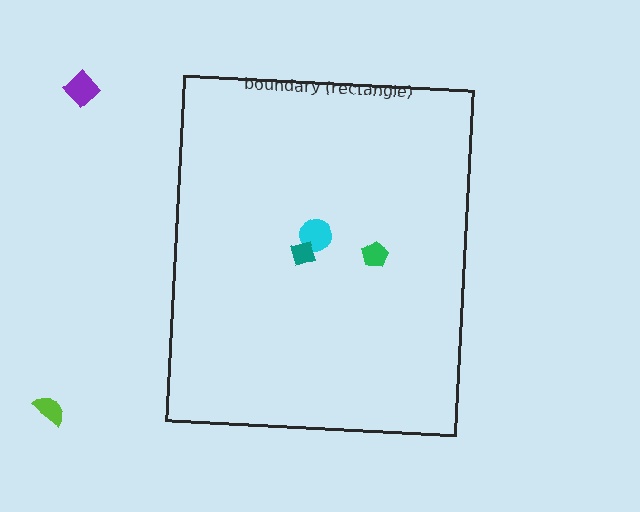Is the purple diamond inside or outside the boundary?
Outside.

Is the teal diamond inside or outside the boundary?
Inside.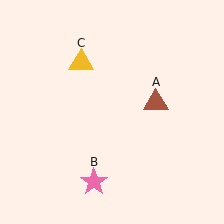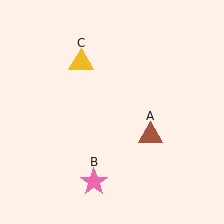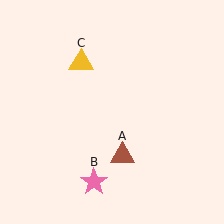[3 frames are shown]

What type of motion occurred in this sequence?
The brown triangle (object A) rotated clockwise around the center of the scene.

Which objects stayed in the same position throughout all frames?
Pink star (object B) and yellow triangle (object C) remained stationary.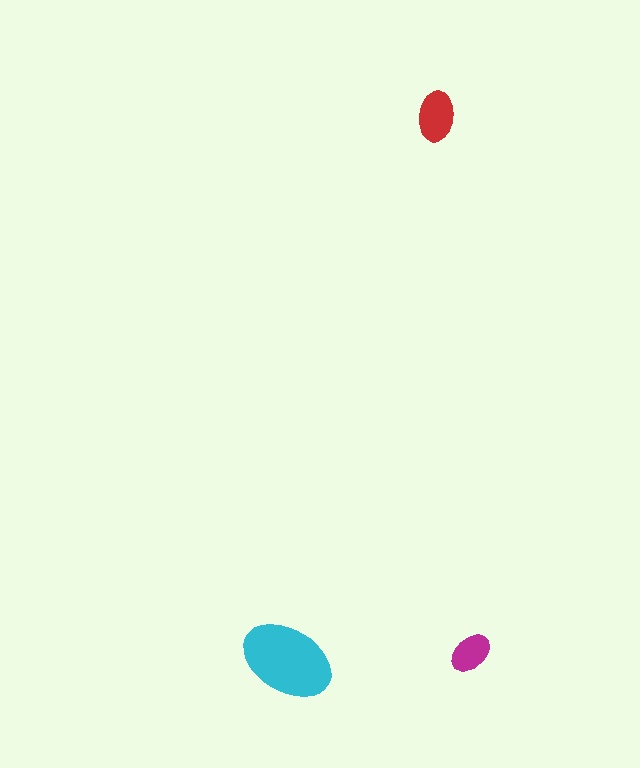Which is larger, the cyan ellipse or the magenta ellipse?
The cyan one.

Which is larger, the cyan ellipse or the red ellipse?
The cyan one.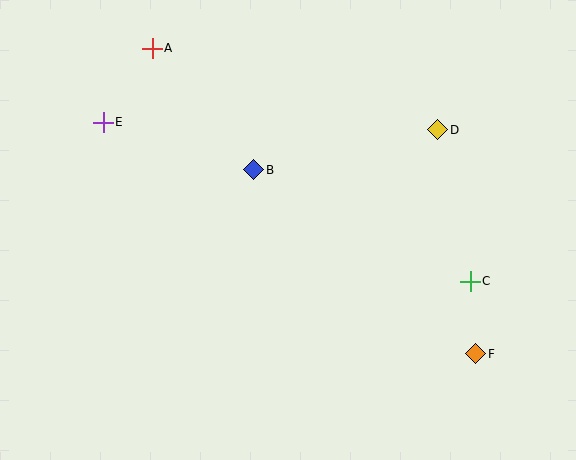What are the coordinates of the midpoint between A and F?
The midpoint between A and F is at (314, 201).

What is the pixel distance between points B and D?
The distance between B and D is 188 pixels.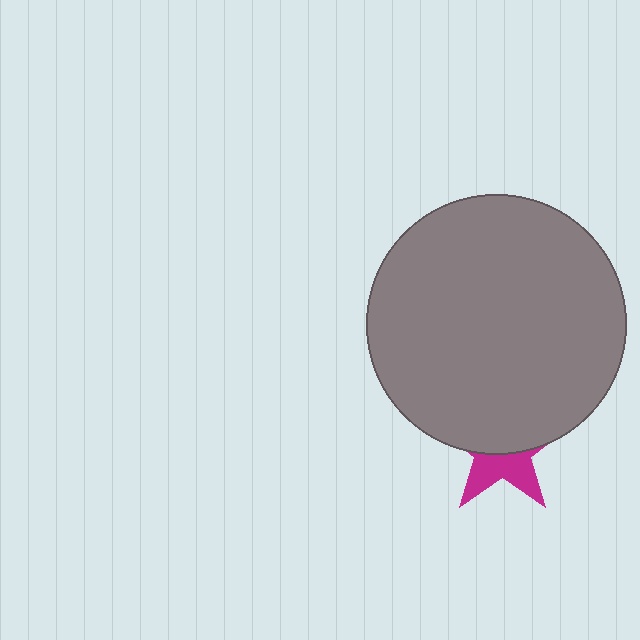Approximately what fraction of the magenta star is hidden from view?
Roughly 59% of the magenta star is hidden behind the gray circle.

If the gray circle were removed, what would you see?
You would see the complete magenta star.